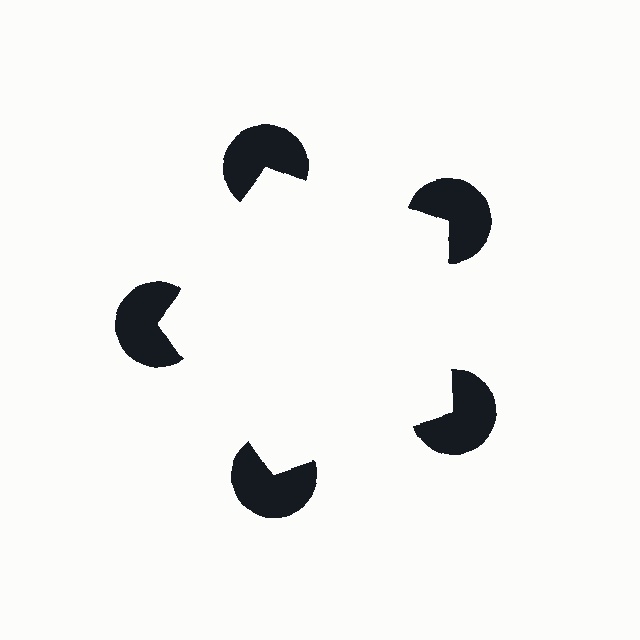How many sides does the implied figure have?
5 sides.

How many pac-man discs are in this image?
There are 5 — one at each vertex of the illusory pentagon.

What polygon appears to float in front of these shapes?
An illusory pentagon — its edges are inferred from the aligned wedge cuts in the pac-man discs, not physically drawn.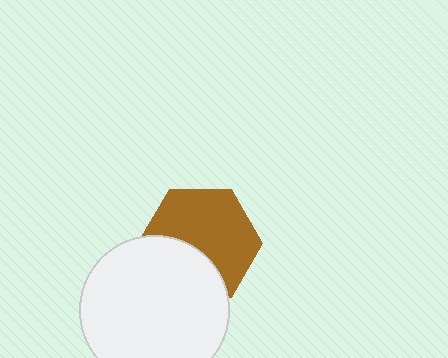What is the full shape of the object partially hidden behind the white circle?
The partially hidden object is a brown hexagon.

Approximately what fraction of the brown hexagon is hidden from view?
Roughly 36% of the brown hexagon is hidden behind the white circle.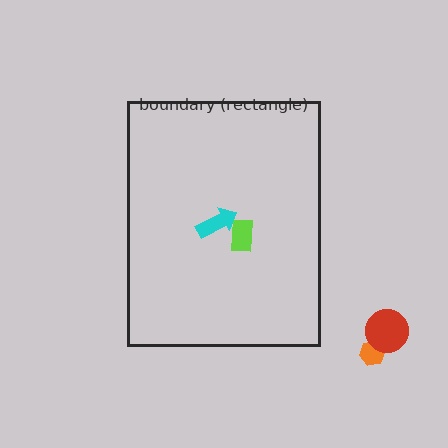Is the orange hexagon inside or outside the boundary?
Outside.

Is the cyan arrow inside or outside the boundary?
Inside.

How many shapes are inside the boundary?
2 inside, 2 outside.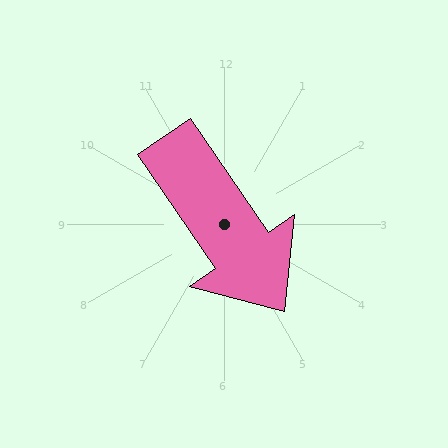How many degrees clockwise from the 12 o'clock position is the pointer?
Approximately 146 degrees.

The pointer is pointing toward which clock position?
Roughly 5 o'clock.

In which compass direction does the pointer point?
Southeast.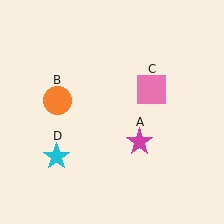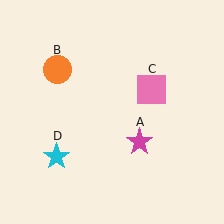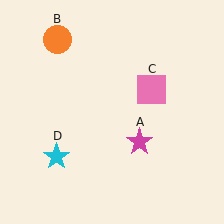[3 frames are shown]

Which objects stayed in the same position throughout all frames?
Magenta star (object A) and pink square (object C) and cyan star (object D) remained stationary.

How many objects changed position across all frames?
1 object changed position: orange circle (object B).